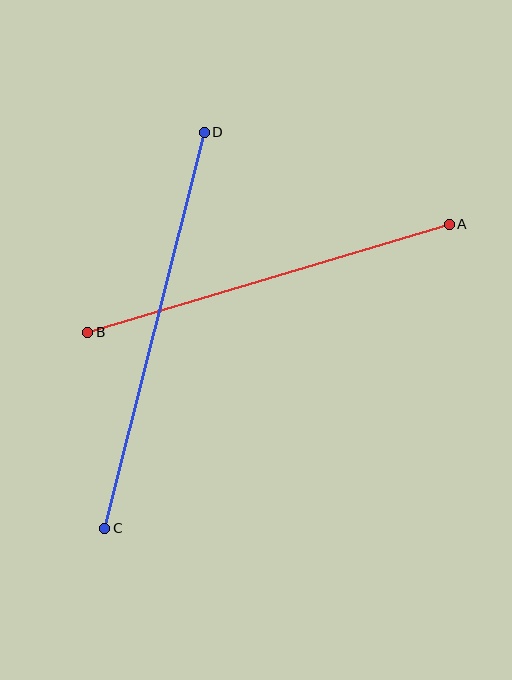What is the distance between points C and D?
The distance is approximately 409 pixels.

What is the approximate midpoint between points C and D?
The midpoint is at approximately (154, 330) pixels.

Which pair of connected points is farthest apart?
Points C and D are farthest apart.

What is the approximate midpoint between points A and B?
The midpoint is at approximately (269, 278) pixels.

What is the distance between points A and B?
The distance is approximately 377 pixels.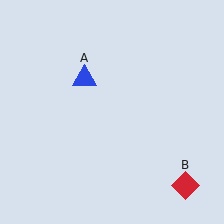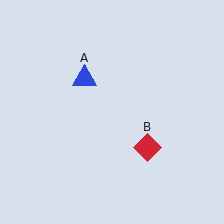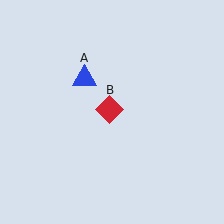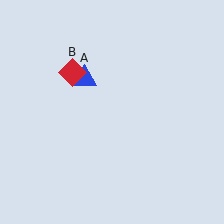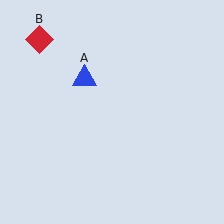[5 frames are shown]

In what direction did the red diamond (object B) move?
The red diamond (object B) moved up and to the left.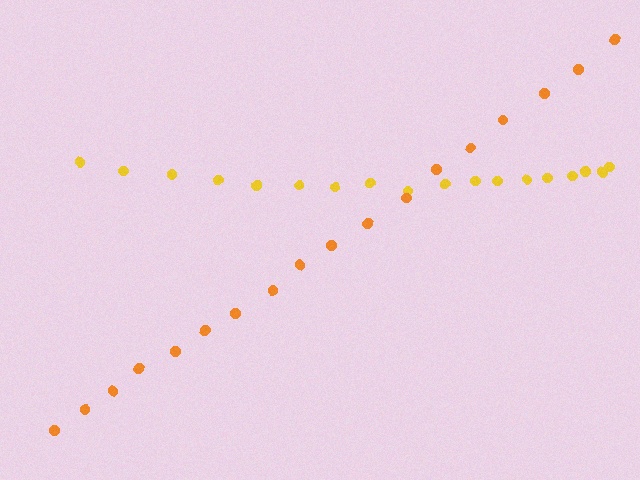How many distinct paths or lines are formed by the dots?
There are 2 distinct paths.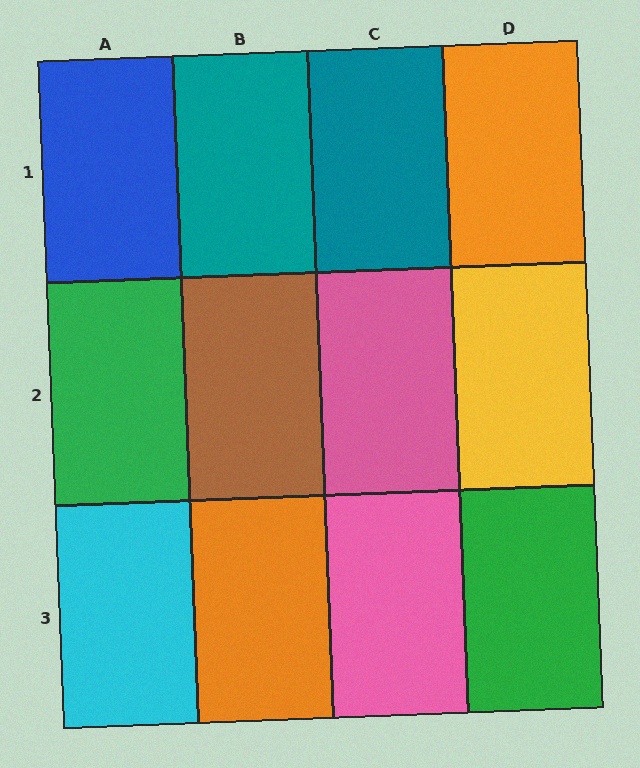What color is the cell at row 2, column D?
Yellow.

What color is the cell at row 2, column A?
Green.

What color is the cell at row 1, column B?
Teal.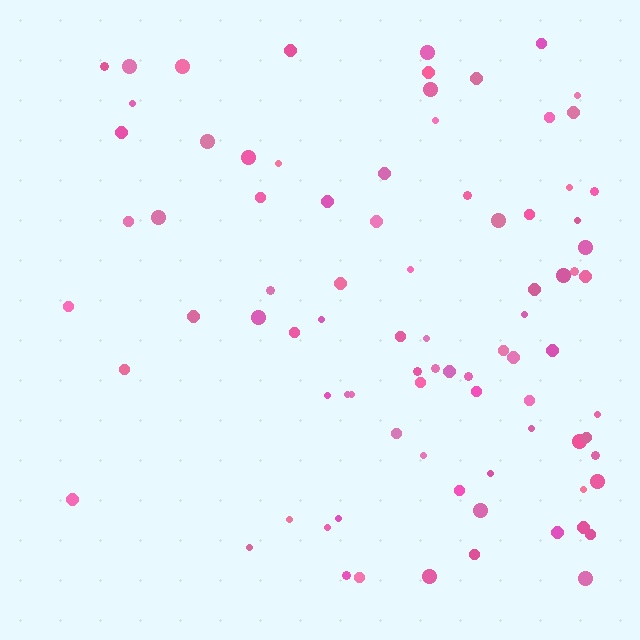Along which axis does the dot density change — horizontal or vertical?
Horizontal.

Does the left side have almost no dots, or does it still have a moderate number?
Still a moderate number, just noticeably fewer than the right.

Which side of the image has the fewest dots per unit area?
The left.